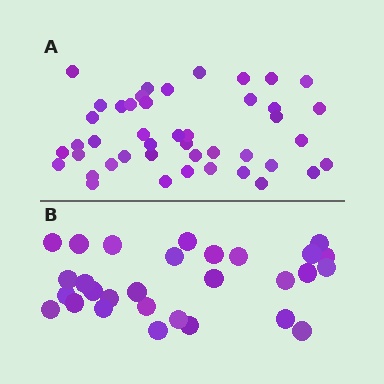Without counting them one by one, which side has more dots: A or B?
Region A (the top region) has more dots.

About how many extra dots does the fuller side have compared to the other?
Region A has approximately 15 more dots than region B.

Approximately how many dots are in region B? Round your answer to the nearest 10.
About 30 dots. (The exact count is 29, which rounds to 30.)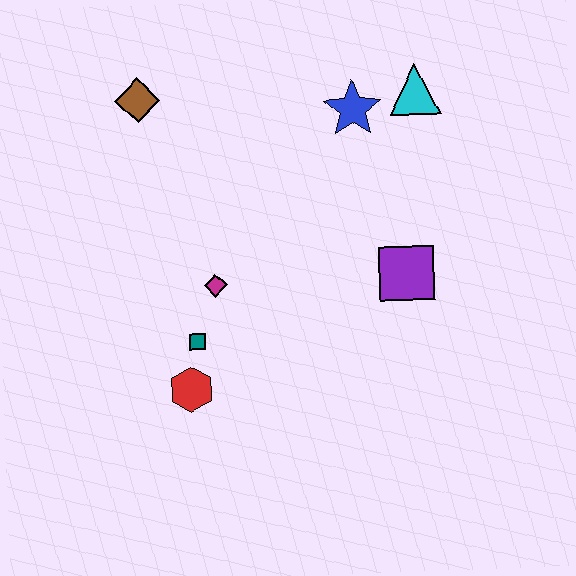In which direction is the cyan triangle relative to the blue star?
The cyan triangle is to the right of the blue star.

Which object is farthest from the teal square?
The cyan triangle is farthest from the teal square.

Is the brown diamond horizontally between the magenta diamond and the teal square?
No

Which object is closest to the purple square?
The blue star is closest to the purple square.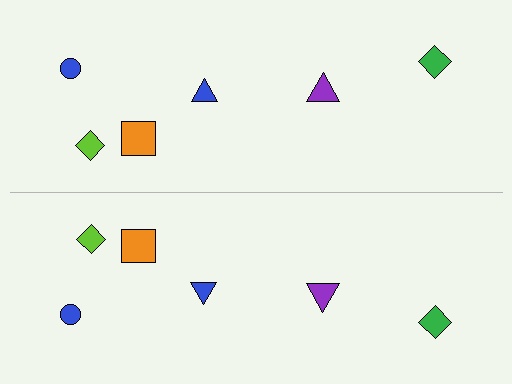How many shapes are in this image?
There are 12 shapes in this image.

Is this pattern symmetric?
Yes, this pattern has bilateral (reflection) symmetry.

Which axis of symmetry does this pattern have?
The pattern has a horizontal axis of symmetry running through the center of the image.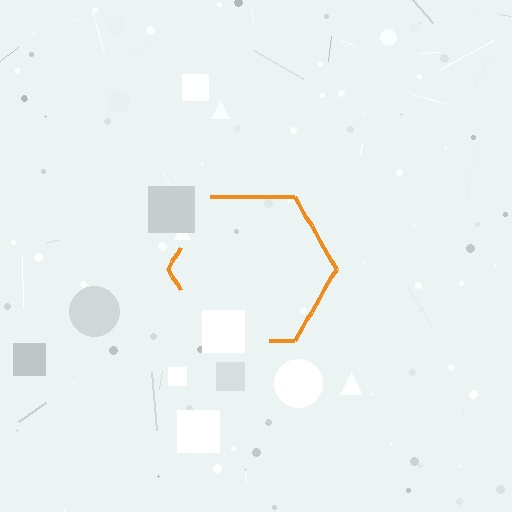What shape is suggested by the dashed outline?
The dashed outline suggests a hexagon.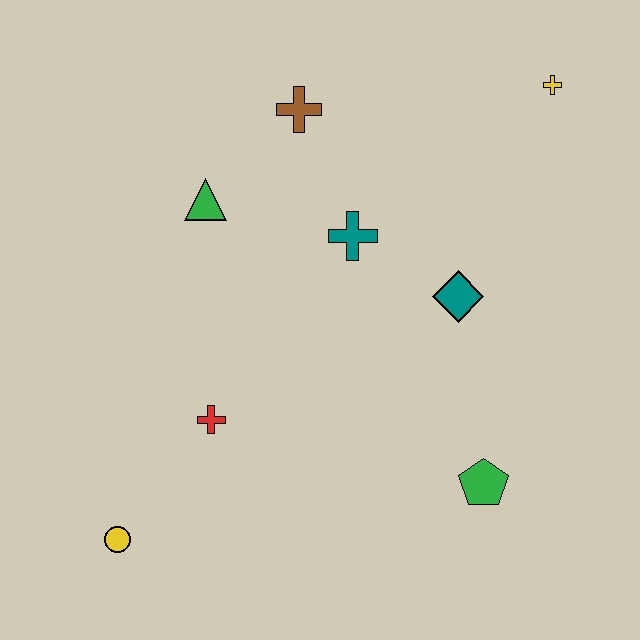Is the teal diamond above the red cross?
Yes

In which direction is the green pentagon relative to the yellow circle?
The green pentagon is to the right of the yellow circle.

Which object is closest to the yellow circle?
The red cross is closest to the yellow circle.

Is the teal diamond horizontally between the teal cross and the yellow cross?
Yes